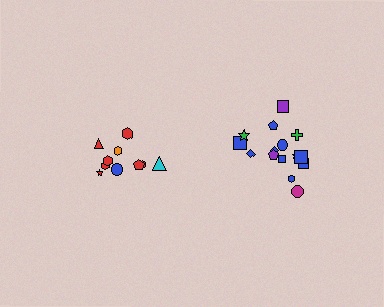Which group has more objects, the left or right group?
The right group.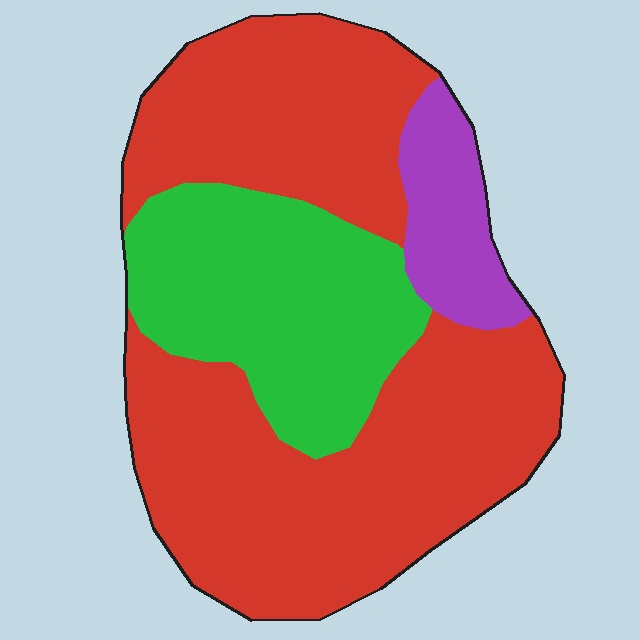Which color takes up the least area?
Purple, at roughly 10%.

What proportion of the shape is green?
Green takes up between a quarter and a half of the shape.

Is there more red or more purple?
Red.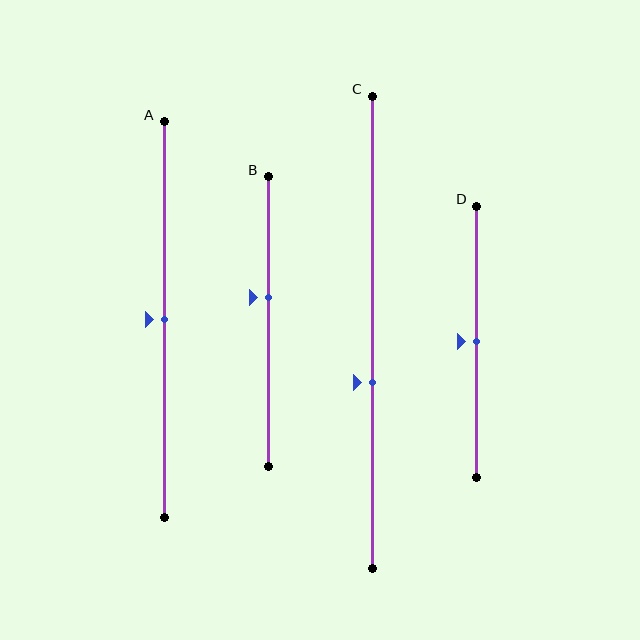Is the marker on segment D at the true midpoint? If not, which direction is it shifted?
Yes, the marker on segment D is at the true midpoint.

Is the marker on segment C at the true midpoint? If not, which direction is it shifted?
No, the marker on segment C is shifted downward by about 11% of the segment length.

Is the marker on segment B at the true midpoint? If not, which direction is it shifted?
No, the marker on segment B is shifted upward by about 8% of the segment length.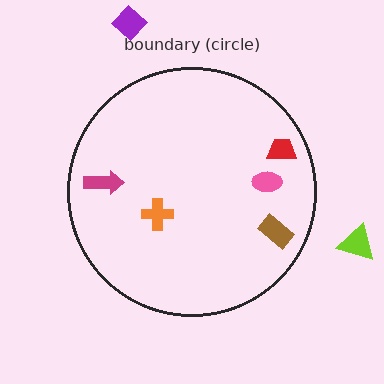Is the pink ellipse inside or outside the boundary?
Inside.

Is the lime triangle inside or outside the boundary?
Outside.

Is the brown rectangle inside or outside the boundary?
Inside.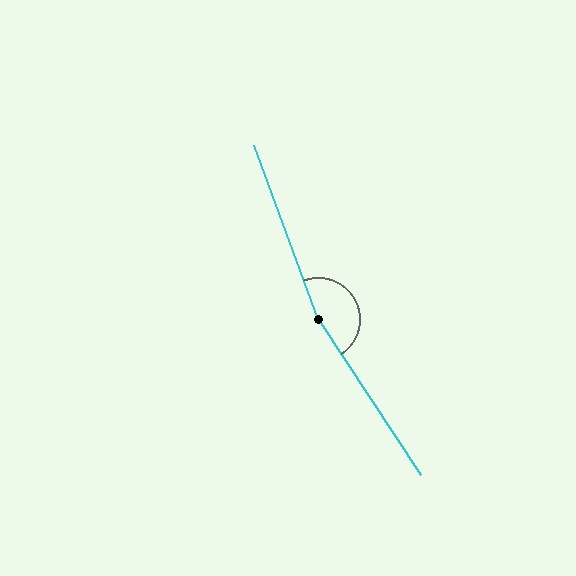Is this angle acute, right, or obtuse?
It is obtuse.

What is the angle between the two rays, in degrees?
Approximately 167 degrees.